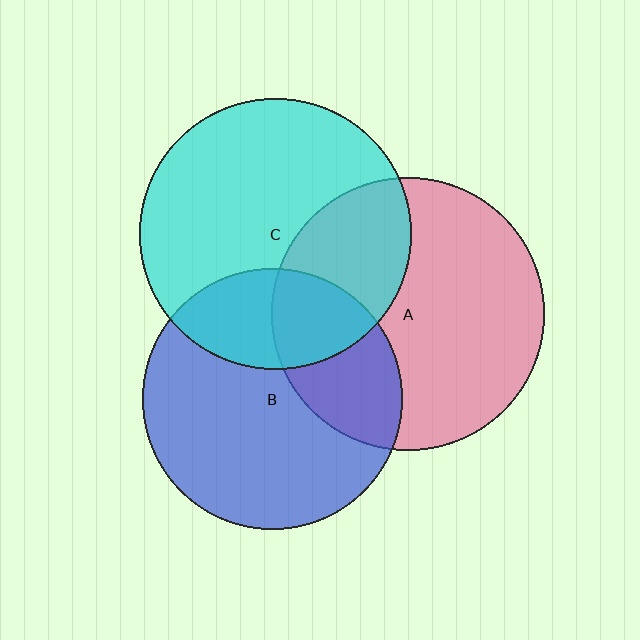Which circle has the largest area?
Circle A (pink).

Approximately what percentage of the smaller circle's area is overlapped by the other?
Approximately 30%.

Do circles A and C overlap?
Yes.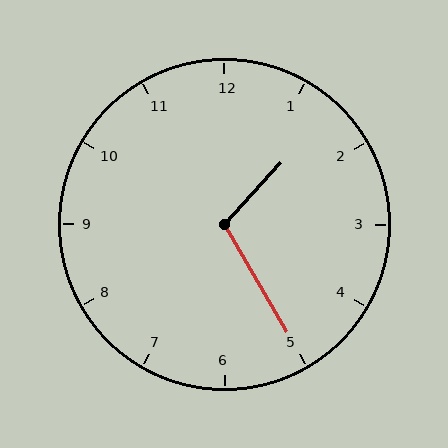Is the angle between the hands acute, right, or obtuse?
It is obtuse.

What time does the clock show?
1:25.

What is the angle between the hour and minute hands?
Approximately 108 degrees.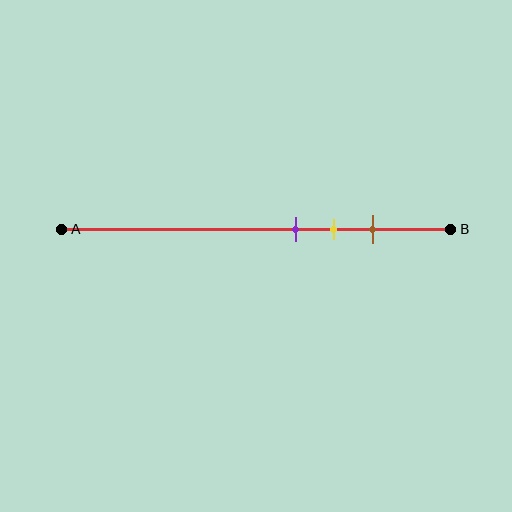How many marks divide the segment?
There are 3 marks dividing the segment.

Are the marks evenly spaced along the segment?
Yes, the marks are approximately evenly spaced.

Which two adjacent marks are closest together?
The purple and yellow marks are the closest adjacent pair.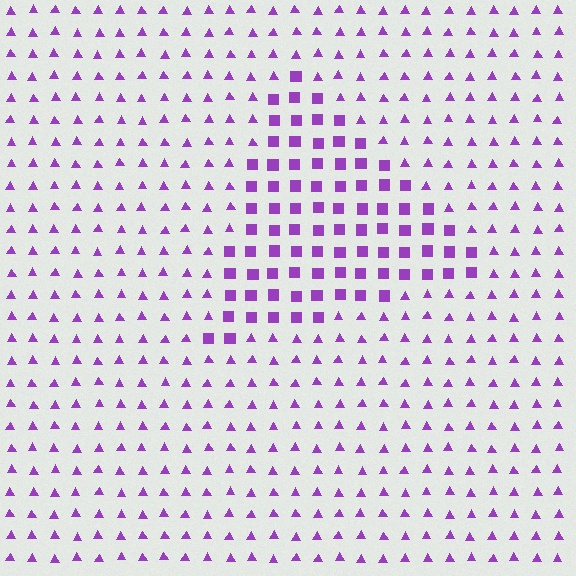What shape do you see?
I see a triangle.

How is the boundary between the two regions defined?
The boundary is defined by a change in element shape: squares inside vs. triangles outside. All elements share the same color and spacing.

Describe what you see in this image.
The image is filled with small purple elements arranged in a uniform grid. A triangle-shaped region contains squares, while the surrounding area contains triangles. The boundary is defined purely by the change in element shape.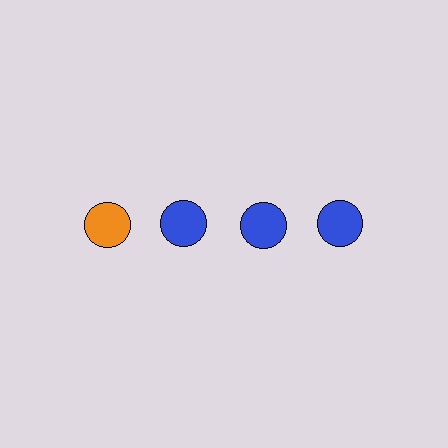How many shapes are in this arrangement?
There are 4 shapes arranged in a grid pattern.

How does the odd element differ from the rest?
It has a different color: orange instead of blue.